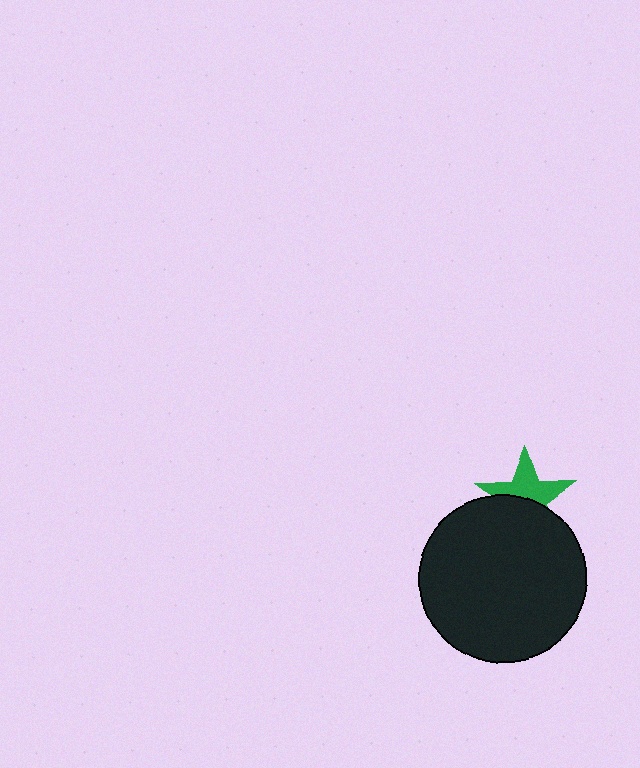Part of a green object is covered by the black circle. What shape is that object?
It is a star.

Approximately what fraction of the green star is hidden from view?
Roughly 46% of the green star is hidden behind the black circle.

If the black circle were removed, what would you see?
You would see the complete green star.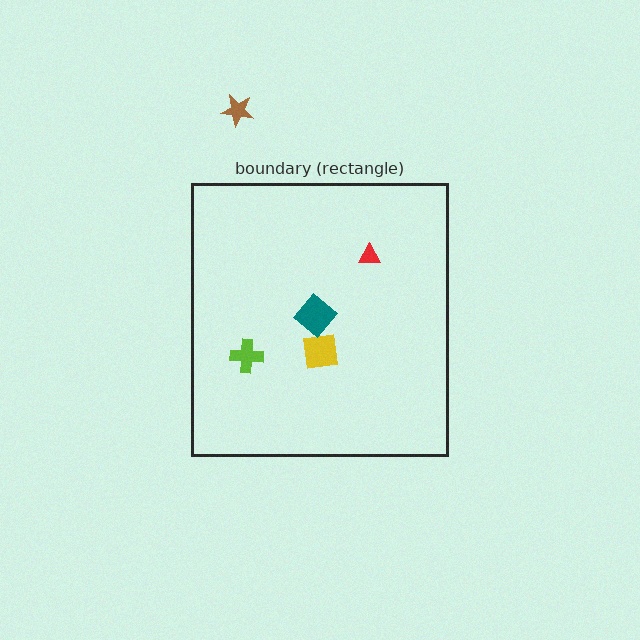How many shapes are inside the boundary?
4 inside, 1 outside.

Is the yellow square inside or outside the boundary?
Inside.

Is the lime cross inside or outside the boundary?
Inside.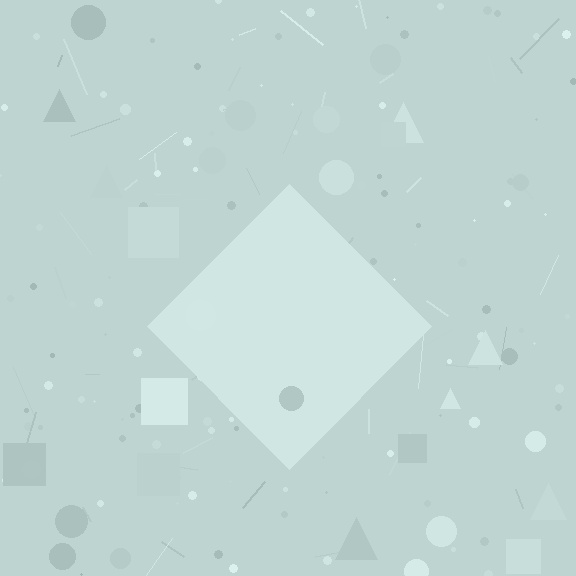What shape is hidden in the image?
A diamond is hidden in the image.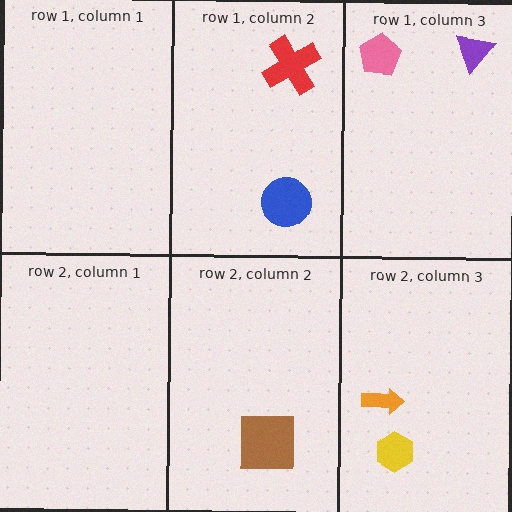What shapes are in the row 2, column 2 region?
The brown square.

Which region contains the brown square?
The row 2, column 2 region.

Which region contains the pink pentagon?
The row 1, column 3 region.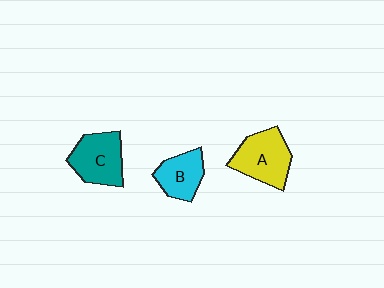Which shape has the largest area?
Shape A (yellow).